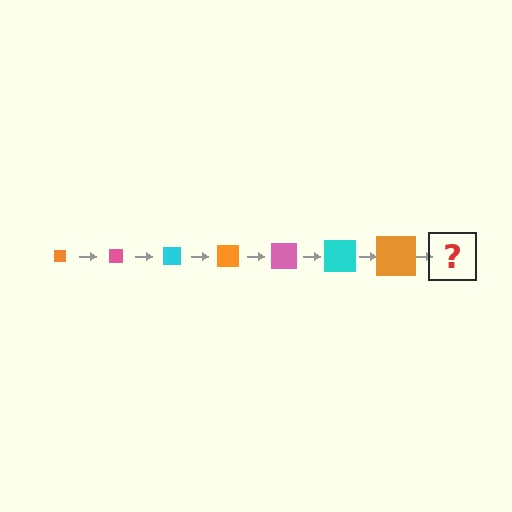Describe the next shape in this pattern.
It should be a pink square, larger than the previous one.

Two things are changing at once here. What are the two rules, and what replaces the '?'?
The two rules are that the square grows larger each step and the color cycles through orange, pink, and cyan. The '?' should be a pink square, larger than the previous one.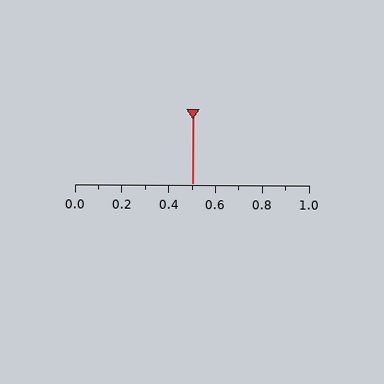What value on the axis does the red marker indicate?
The marker indicates approximately 0.5.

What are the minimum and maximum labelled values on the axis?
The axis runs from 0.0 to 1.0.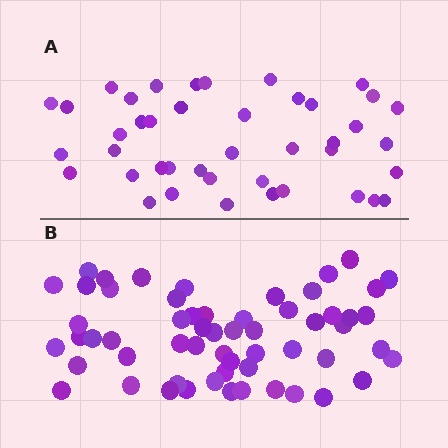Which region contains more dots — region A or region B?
Region B (the bottom region) has more dots.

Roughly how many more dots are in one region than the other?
Region B has approximately 15 more dots than region A.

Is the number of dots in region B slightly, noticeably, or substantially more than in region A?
Region B has noticeably more, but not dramatically so. The ratio is roughly 1.4 to 1.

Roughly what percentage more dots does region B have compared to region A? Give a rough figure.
About 40% more.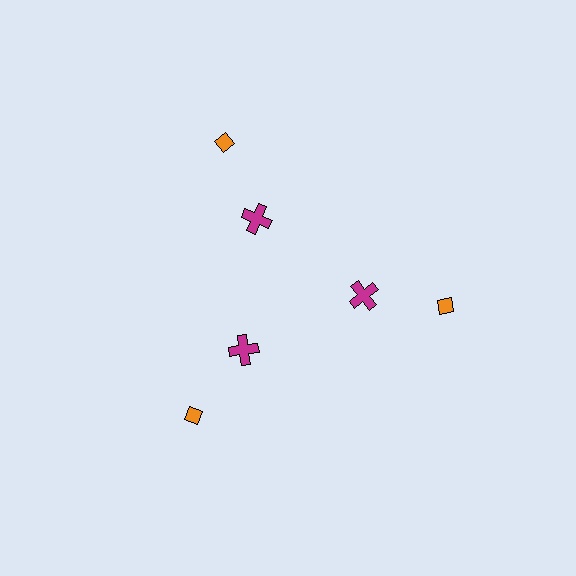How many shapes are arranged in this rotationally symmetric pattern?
There are 6 shapes, arranged in 3 groups of 2.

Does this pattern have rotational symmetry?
Yes, this pattern has 3-fold rotational symmetry. It looks the same after rotating 120 degrees around the center.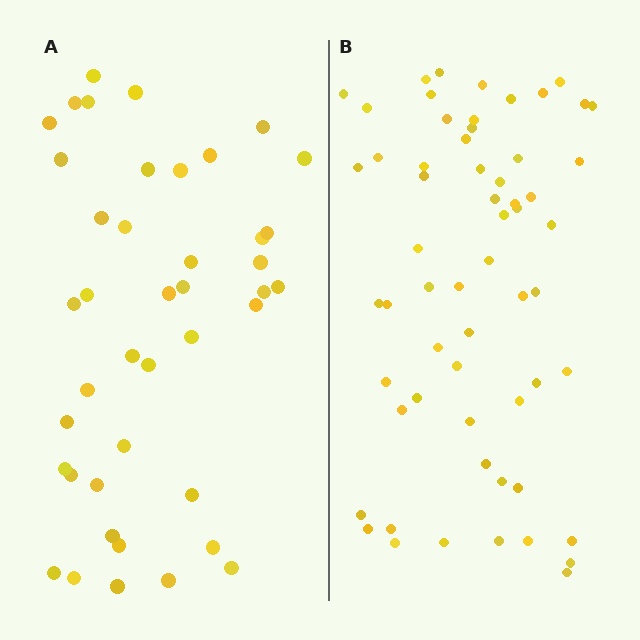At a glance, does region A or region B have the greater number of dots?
Region B (the right region) has more dots.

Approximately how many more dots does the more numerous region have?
Region B has approximately 20 more dots than region A.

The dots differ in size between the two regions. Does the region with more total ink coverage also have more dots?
No. Region A has more total ink coverage because its dots are larger, but region B actually contains more individual dots. Total area can be misleading — the number of items is what matters here.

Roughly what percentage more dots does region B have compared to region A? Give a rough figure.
About 45% more.